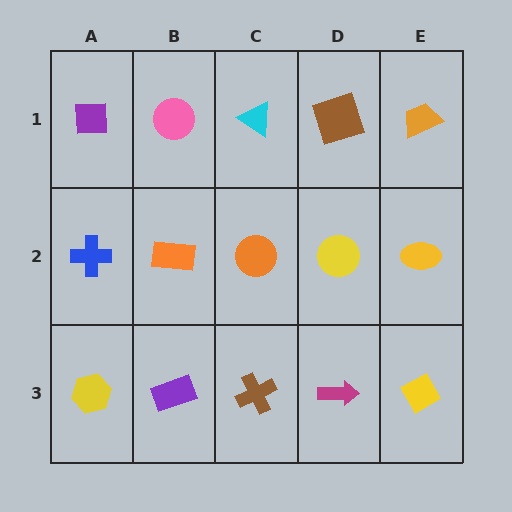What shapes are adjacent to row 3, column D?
A yellow circle (row 2, column D), a brown cross (row 3, column C), a yellow diamond (row 3, column E).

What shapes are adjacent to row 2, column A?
A purple square (row 1, column A), a yellow hexagon (row 3, column A), an orange rectangle (row 2, column B).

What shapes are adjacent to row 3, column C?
An orange circle (row 2, column C), a purple rectangle (row 3, column B), a magenta arrow (row 3, column D).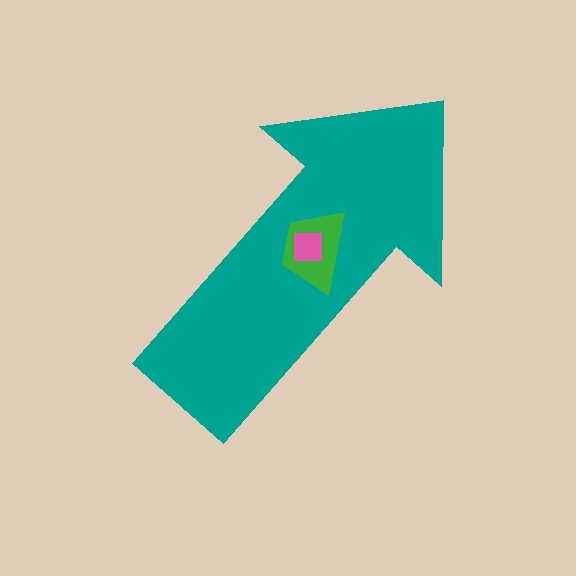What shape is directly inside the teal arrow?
The green trapezoid.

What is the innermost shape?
The pink square.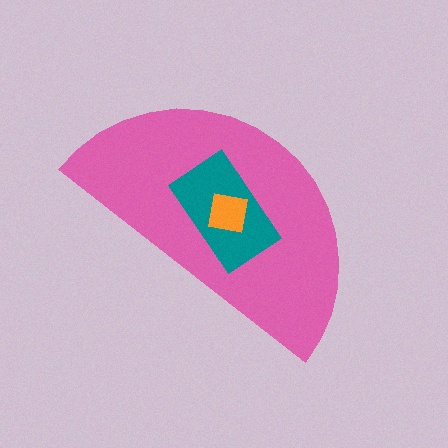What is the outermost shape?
The pink semicircle.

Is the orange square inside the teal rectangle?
Yes.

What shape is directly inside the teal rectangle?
The orange square.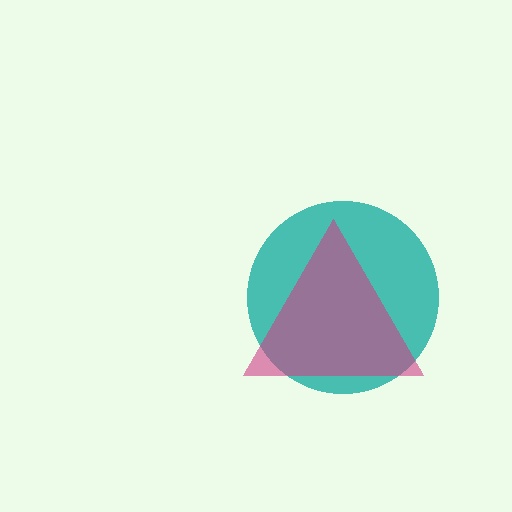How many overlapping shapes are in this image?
There are 2 overlapping shapes in the image.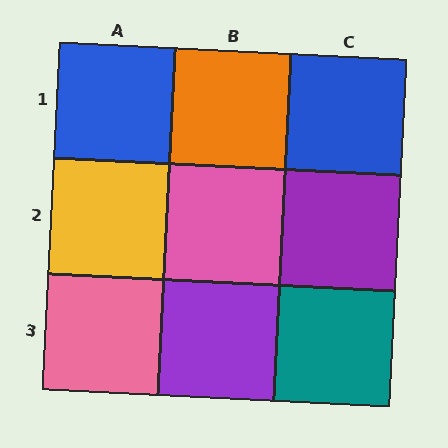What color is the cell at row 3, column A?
Pink.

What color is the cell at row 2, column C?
Purple.